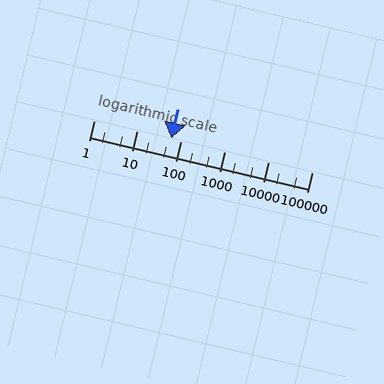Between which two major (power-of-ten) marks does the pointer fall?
The pointer is between 10 and 100.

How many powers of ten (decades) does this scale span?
The scale spans 5 decades, from 1 to 100000.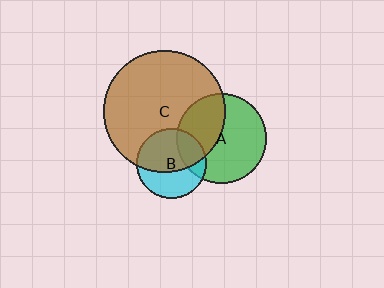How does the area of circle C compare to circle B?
Approximately 3.1 times.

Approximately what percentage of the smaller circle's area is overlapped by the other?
Approximately 25%.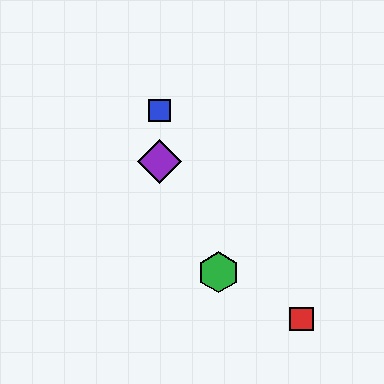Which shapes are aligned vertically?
The blue square, the yellow diamond, the purple diamond are aligned vertically.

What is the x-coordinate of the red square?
The red square is at x≈302.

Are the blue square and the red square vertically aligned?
No, the blue square is at x≈160 and the red square is at x≈302.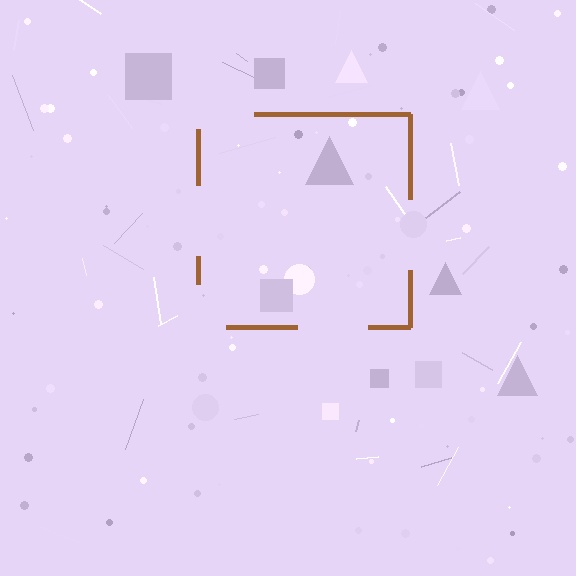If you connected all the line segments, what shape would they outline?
They would outline a square.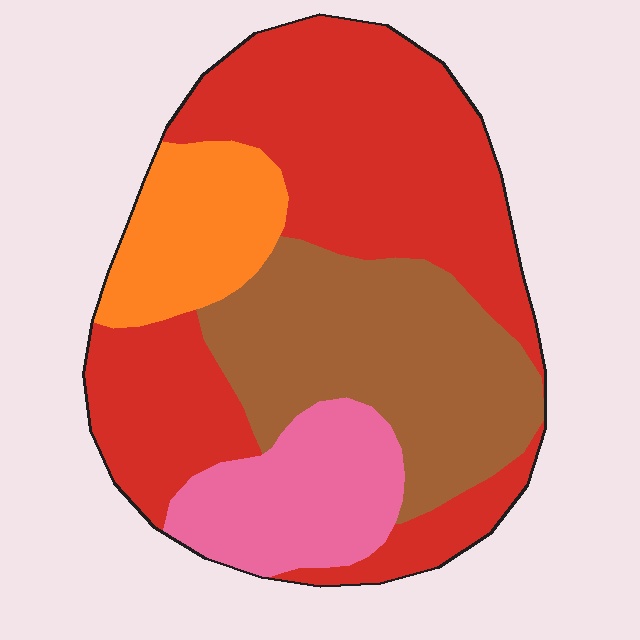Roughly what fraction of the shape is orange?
Orange covers around 10% of the shape.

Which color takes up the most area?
Red, at roughly 45%.